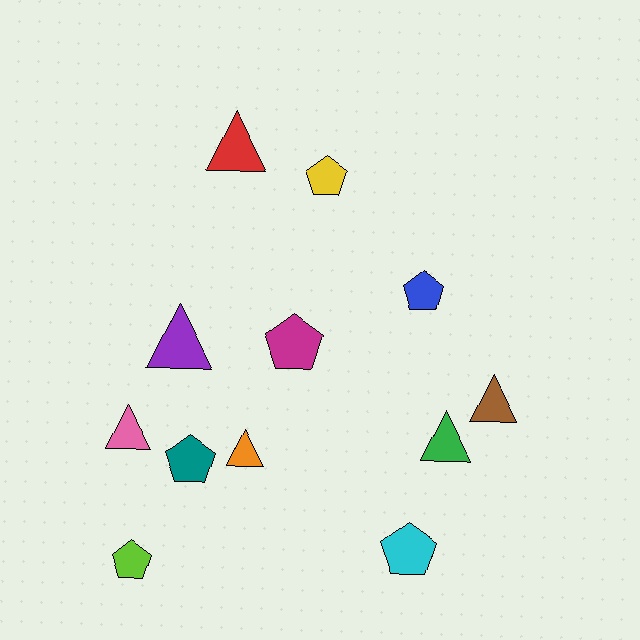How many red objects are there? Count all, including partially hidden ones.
There is 1 red object.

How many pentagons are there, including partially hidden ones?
There are 6 pentagons.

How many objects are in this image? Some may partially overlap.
There are 12 objects.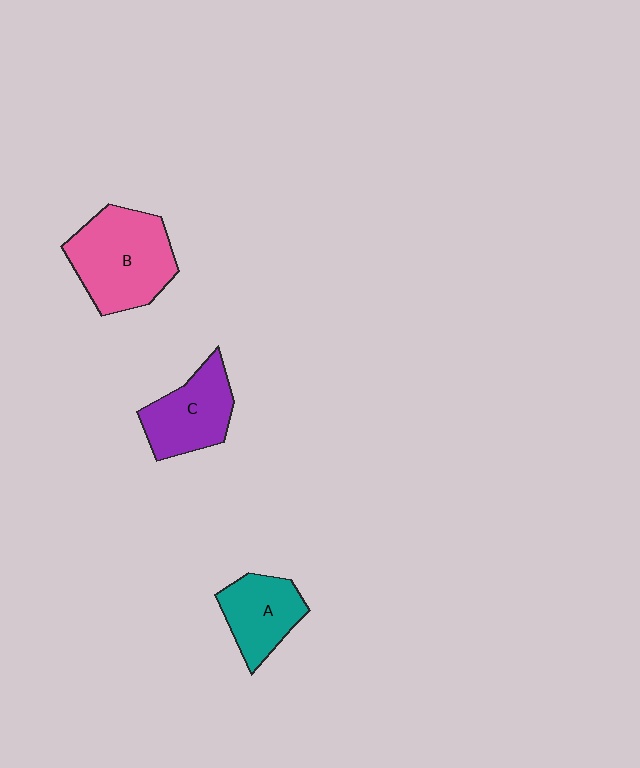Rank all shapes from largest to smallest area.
From largest to smallest: B (pink), C (purple), A (teal).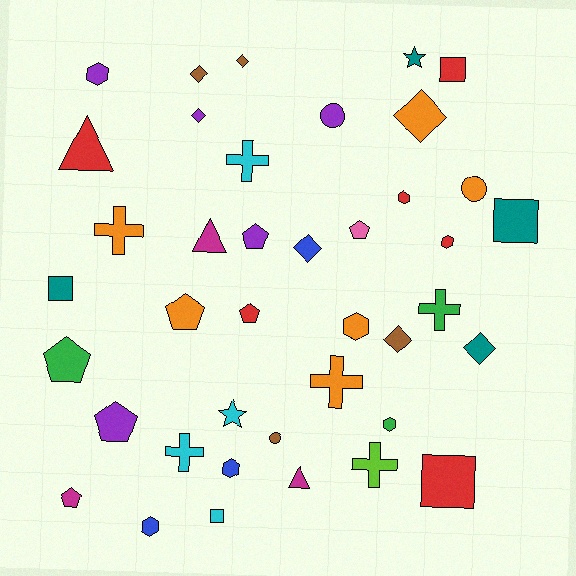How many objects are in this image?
There are 40 objects.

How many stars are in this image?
There are 2 stars.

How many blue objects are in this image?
There are 3 blue objects.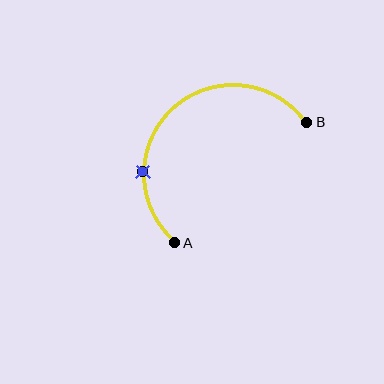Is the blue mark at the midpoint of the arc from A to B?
No. The blue mark lies on the arc but is closer to endpoint A. The arc midpoint would be at the point on the curve equidistant along the arc from both A and B.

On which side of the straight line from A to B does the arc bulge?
The arc bulges above and to the left of the straight line connecting A and B.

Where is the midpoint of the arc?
The arc midpoint is the point on the curve farthest from the straight line joining A and B. It sits above and to the left of that line.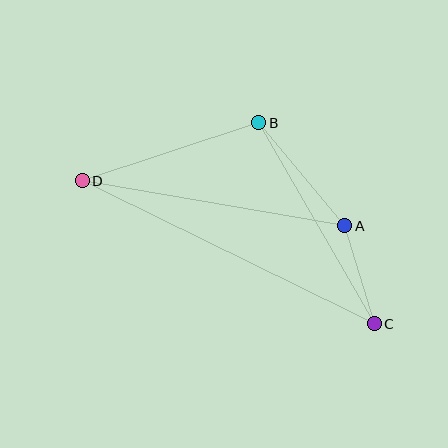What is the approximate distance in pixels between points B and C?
The distance between B and C is approximately 232 pixels.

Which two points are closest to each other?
Points A and C are closest to each other.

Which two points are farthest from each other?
Points C and D are farthest from each other.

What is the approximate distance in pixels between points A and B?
The distance between A and B is approximately 134 pixels.